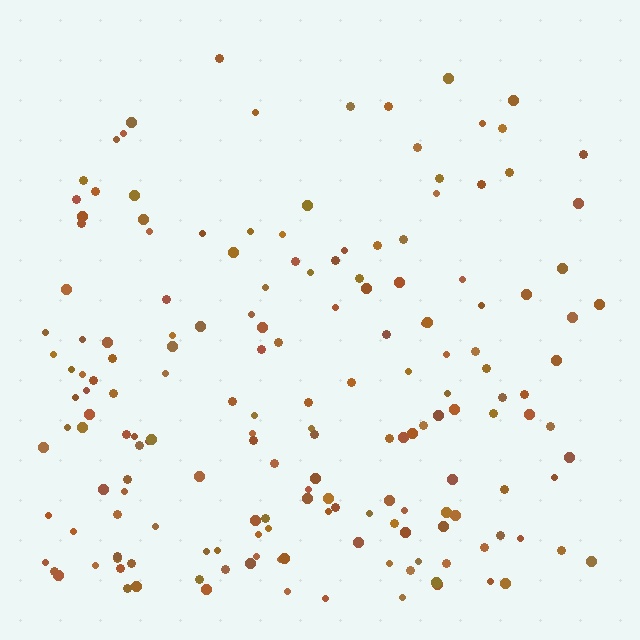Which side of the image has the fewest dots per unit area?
The top.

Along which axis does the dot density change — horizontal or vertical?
Vertical.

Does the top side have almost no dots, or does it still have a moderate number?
Still a moderate number, just noticeably fewer than the bottom.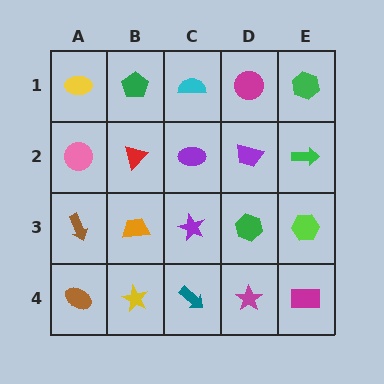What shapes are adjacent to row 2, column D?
A magenta circle (row 1, column D), a green hexagon (row 3, column D), a purple ellipse (row 2, column C), a green arrow (row 2, column E).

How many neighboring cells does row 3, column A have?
3.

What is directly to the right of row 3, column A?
An orange trapezoid.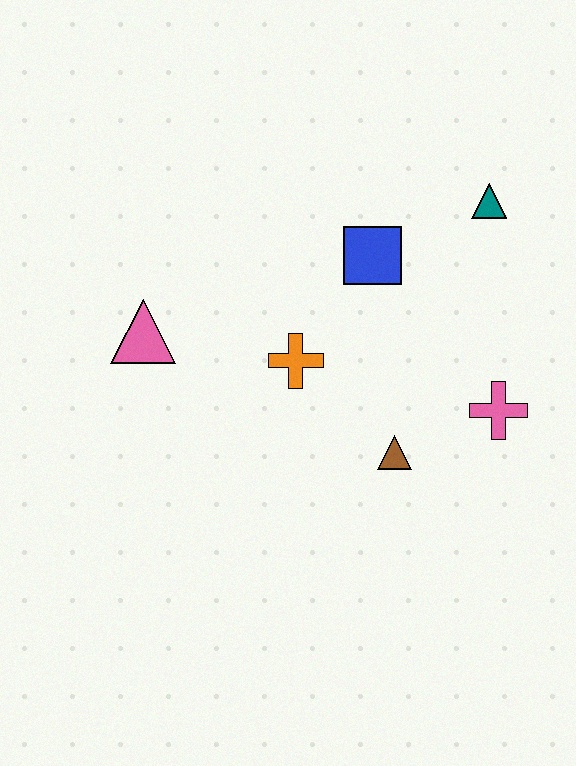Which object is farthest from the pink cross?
The pink triangle is farthest from the pink cross.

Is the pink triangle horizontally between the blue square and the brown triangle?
No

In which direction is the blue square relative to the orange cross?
The blue square is above the orange cross.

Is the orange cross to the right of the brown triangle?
No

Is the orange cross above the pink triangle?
No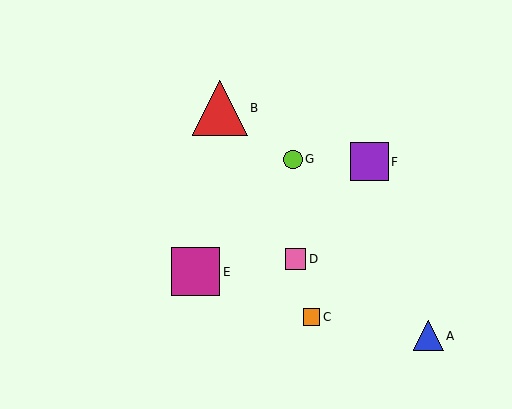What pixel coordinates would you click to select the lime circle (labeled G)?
Click at (293, 159) to select the lime circle G.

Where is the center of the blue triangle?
The center of the blue triangle is at (428, 336).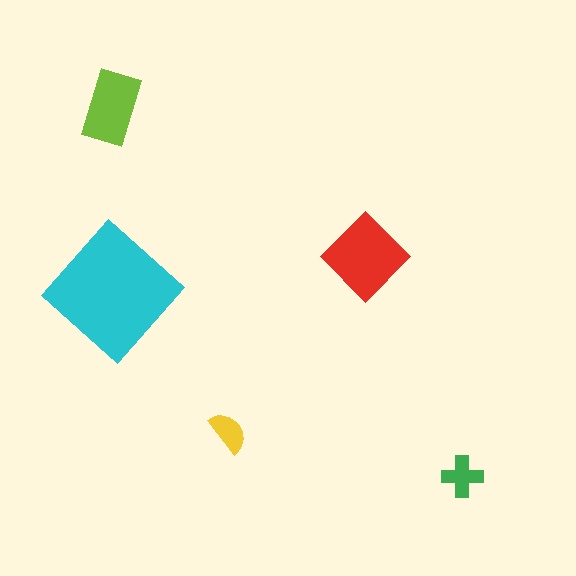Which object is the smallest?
The yellow semicircle.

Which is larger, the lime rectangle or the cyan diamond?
The cyan diamond.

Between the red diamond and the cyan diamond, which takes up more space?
The cyan diamond.